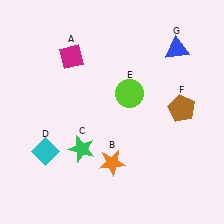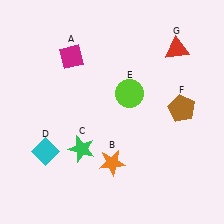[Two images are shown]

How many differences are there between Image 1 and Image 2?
There is 1 difference between the two images.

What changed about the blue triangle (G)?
In Image 1, G is blue. In Image 2, it changed to red.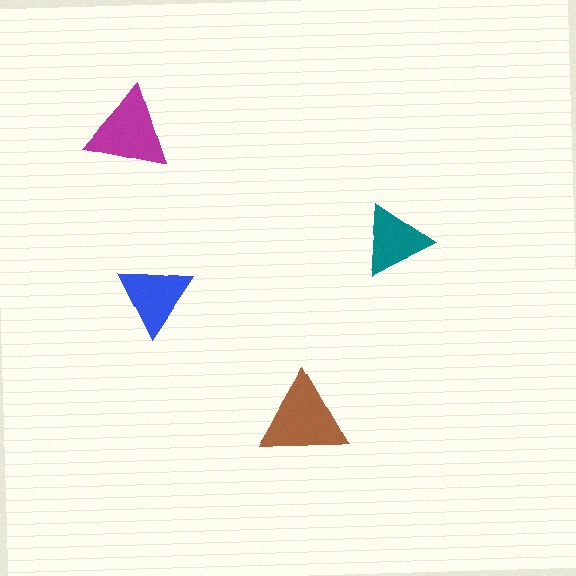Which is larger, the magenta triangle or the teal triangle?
The magenta one.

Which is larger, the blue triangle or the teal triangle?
The blue one.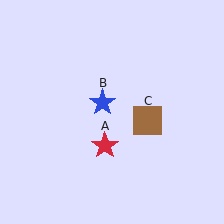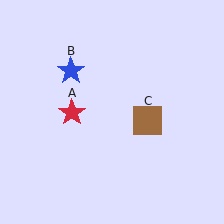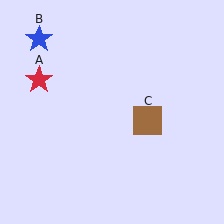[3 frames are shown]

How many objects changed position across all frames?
2 objects changed position: red star (object A), blue star (object B).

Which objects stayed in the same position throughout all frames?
Brown square (object C) remained stationary.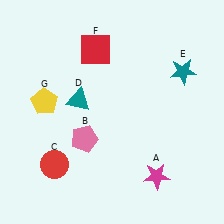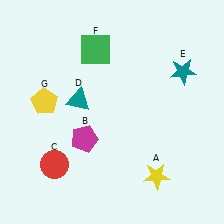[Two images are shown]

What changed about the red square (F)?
In Image 1, F is red. In Image 2, it changed to green.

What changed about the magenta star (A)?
In Image 1, A is magenta. In Image 2, it changed to yellow.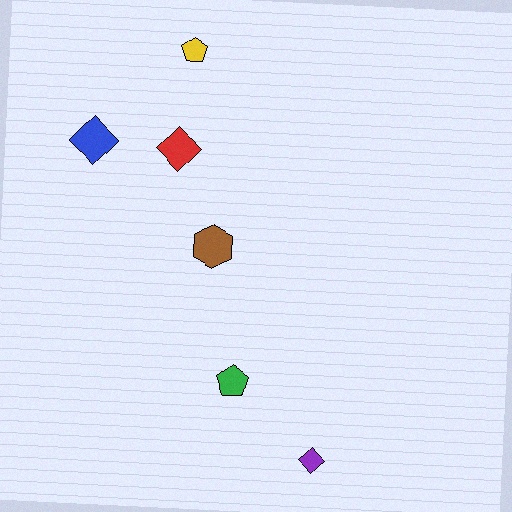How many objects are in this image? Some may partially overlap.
There are 6 objects.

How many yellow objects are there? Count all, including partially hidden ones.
There is 1 yellow object.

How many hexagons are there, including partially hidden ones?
There is 1 hexagon.